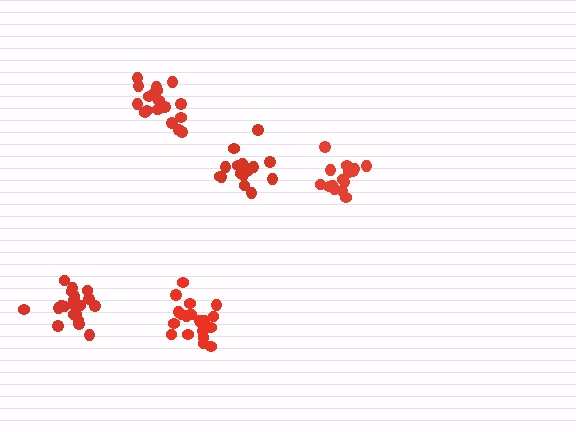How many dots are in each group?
Group 1: 20 dots, Group 2: 21 dots, Group 3: 15 dots, Group 4: 16 dots, Group 5: 20 dots (92 total).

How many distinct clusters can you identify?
There are 5 distinct clusters.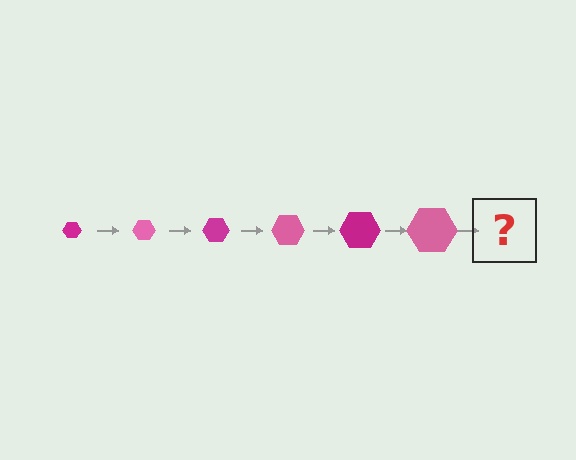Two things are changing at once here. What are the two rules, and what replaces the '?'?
The two rules are that the hexagon grows larger each step and the color cycles through magenta and pink. The '?' should be a magenta hexagon, larger than the previous one.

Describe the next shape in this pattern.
It should be a magenta hexagon, larger than the previous one.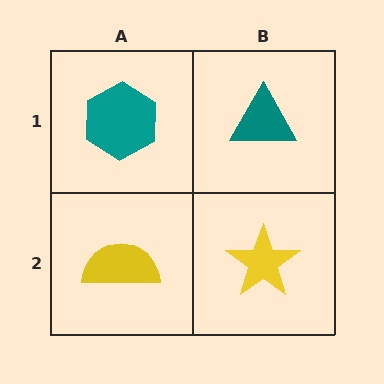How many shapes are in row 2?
2 shapes.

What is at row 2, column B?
A yellow star.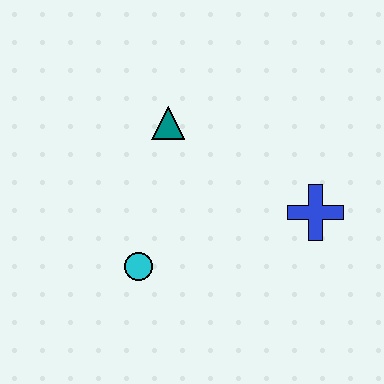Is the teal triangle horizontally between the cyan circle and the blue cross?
Yes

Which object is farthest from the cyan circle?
The blue cross is farthest from the cyan circle.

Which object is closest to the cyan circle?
The teal triangle is closest to the cyan circle.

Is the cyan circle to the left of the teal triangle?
Yes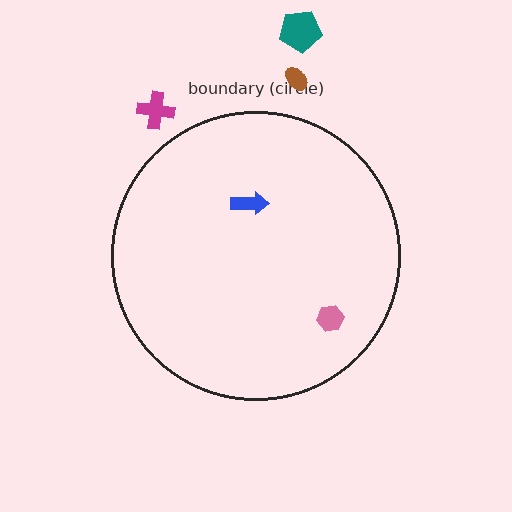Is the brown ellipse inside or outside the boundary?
Outside.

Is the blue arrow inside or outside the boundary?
Inside.